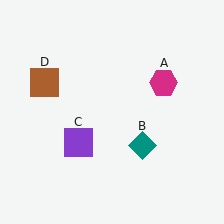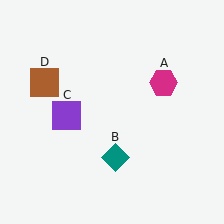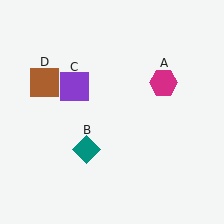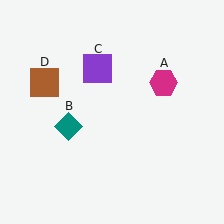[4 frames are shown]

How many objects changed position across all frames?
2 objects changed position: teal diamond (object B), purple square (object C).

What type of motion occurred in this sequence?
The teal diamond (object B), purple square (object C) rotated clockwise around the center of the scene.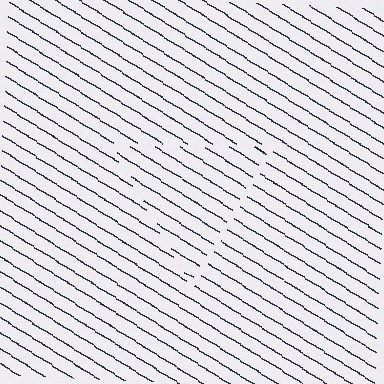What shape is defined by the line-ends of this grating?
An illusory triangle. The interior of the shape contains the same grating, shifted by half a period — the contour is defined by the phase discontinuity where line-ends from the inner and outer gratings abut.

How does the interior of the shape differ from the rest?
The interior of the shape contains the same grating, shifted by half a period — the contour is defined by the phase discontinuity where line-ends from the inner and outer gratings abut.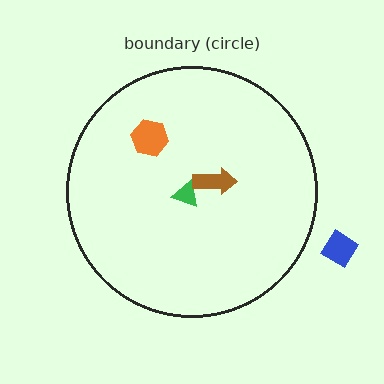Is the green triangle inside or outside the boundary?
Inside.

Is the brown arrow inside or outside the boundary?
Inside.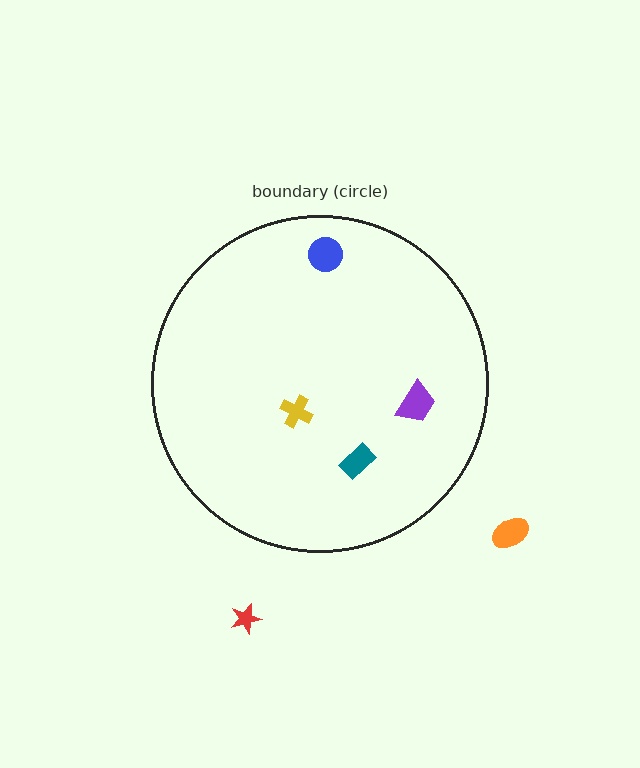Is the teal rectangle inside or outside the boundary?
Inside.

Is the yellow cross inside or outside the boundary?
Inside.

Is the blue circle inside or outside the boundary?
Inside.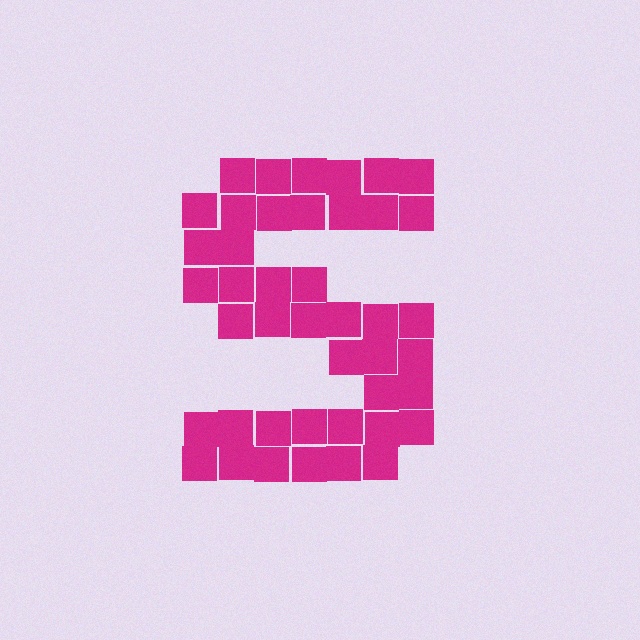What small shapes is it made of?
It is made of small squares.